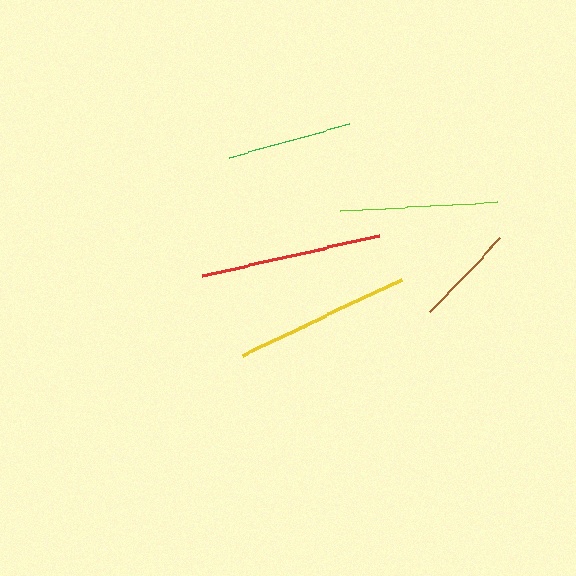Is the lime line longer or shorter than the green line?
The lime line is longer than the green line.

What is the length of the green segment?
The green segment is approximately 124 pixels long.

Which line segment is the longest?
The red line is the longest at approximately 182 pixels.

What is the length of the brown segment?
The brown segment is approximately 101 pixels long.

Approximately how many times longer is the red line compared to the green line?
The red line is approximately 1.5 times the length of the green line.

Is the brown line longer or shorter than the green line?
The green line is longer than the brown line.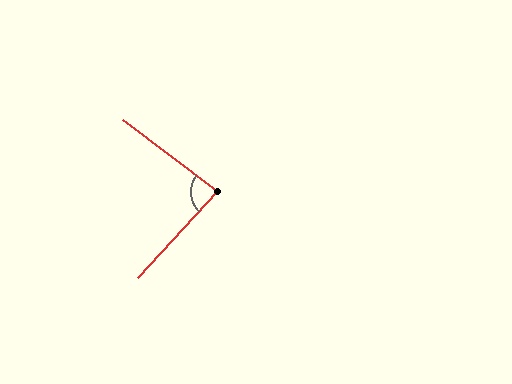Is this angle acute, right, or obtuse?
It is acute.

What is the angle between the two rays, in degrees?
Approximately 85 degrees.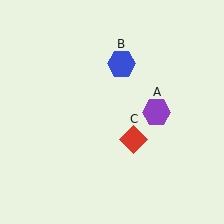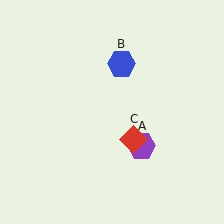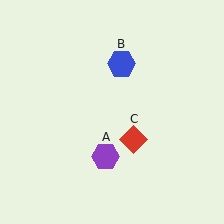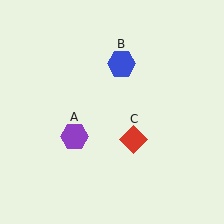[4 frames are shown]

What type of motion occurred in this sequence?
The purple hexagon (object A) rotated clockwise around the center of the scene.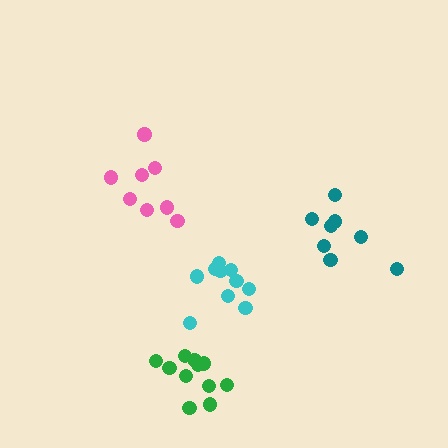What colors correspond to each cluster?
The clusters are colored: green, pink, teal, cyan.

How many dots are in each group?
Group 1: 11 dots, Group 2: 8 dots, Group 3: 8 dots, Group 4: 10 dots (37 total).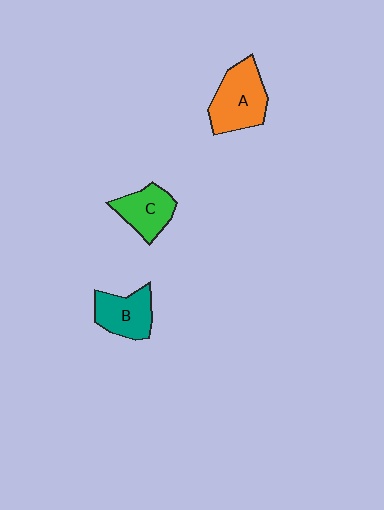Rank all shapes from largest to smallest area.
From largest to smallest: A (orange), B (teal), C (green).